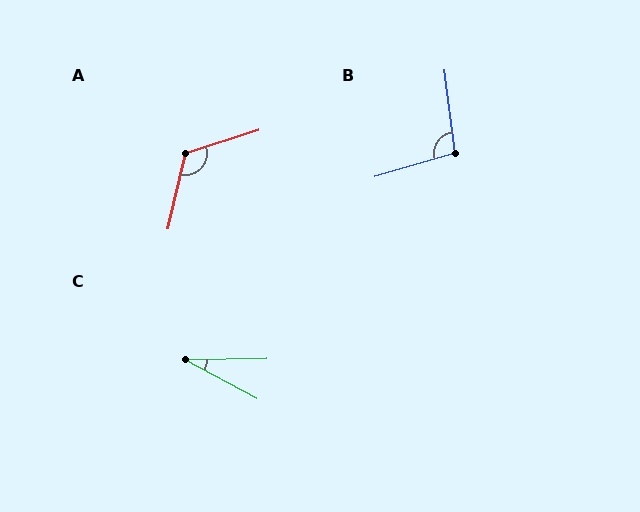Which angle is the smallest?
C, at approximately 29 degrees.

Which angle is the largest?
A, at approximately 121 degrees.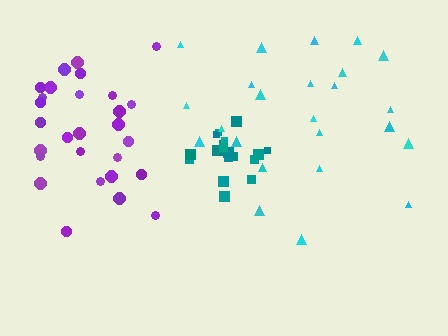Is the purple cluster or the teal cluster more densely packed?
Teal.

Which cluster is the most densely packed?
Teal.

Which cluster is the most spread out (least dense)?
Cyan.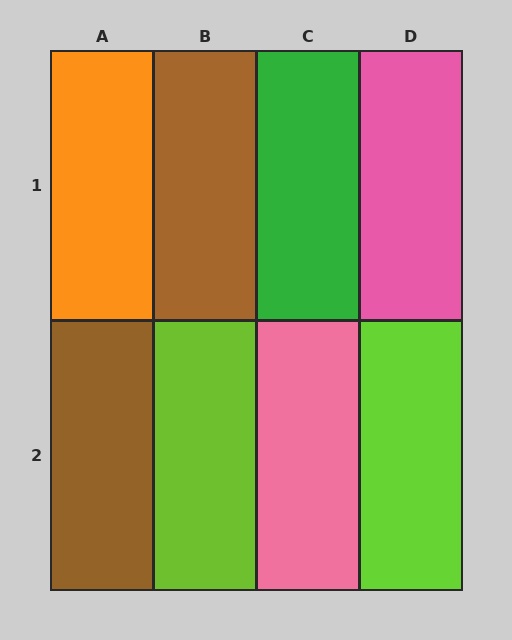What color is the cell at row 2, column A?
Brown.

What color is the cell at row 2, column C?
Pink.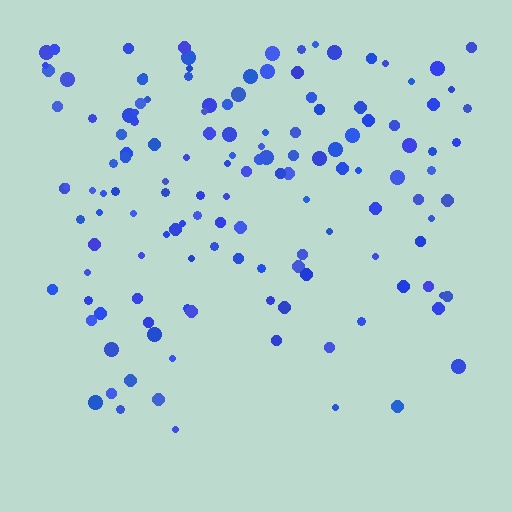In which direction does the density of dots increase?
From bottom to top, with the top side densest.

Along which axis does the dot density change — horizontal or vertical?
Vertical.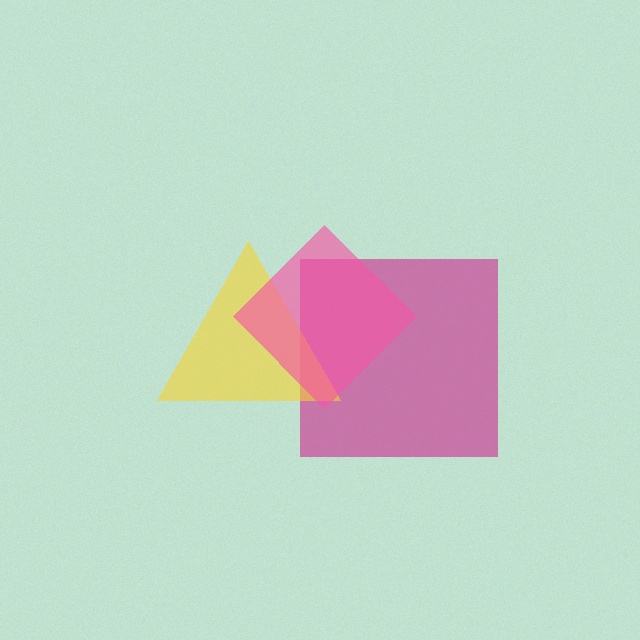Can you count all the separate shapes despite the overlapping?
Yes, there are 3 separate shapes.